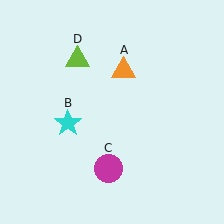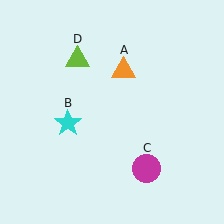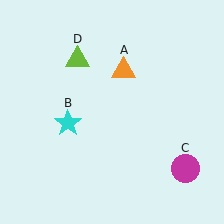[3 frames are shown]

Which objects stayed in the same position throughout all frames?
Orange triangle (object A) and cyan star (object B) and lime triangle (object D) remained stationary.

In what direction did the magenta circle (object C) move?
The magenta circle (object C) moved right.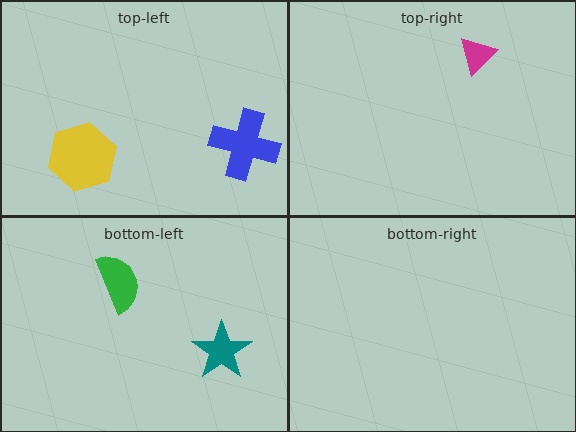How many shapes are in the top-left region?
2.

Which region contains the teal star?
The bottom-left region.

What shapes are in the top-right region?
The magenta triangle.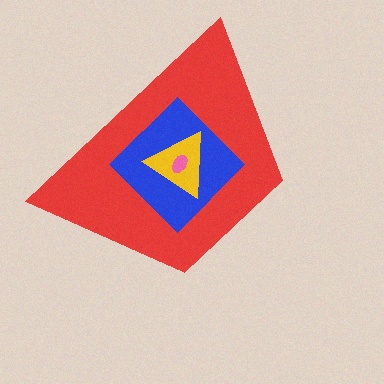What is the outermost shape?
The red trapezoid.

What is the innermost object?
The pink ellipse.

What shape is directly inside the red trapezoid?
The blue diamond.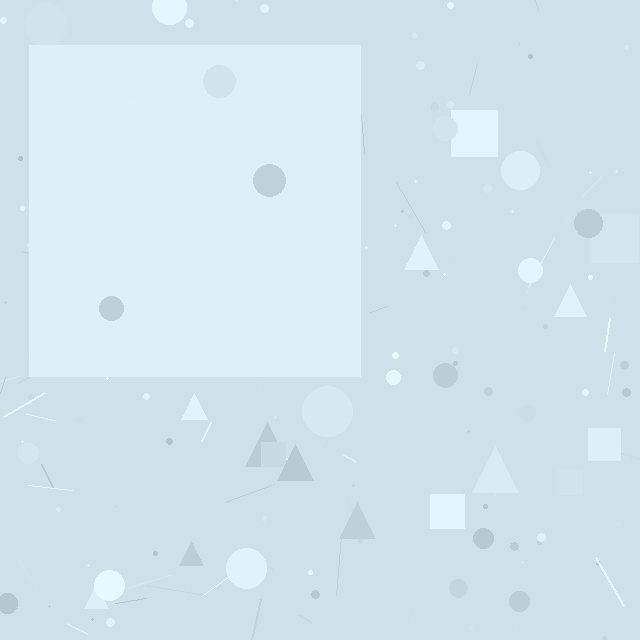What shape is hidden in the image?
A square is hidden in the image.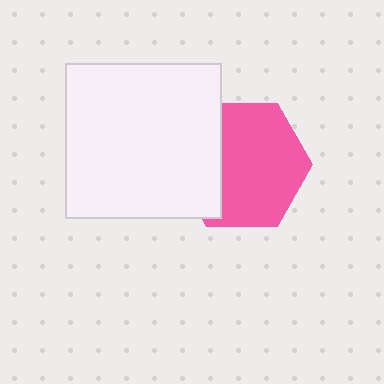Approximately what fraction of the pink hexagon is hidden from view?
Roughly 30% of the pink hexagon is hidden behind the white square.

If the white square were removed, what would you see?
You would see the complete pink hexagon.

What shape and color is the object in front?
The object in front is a white square.